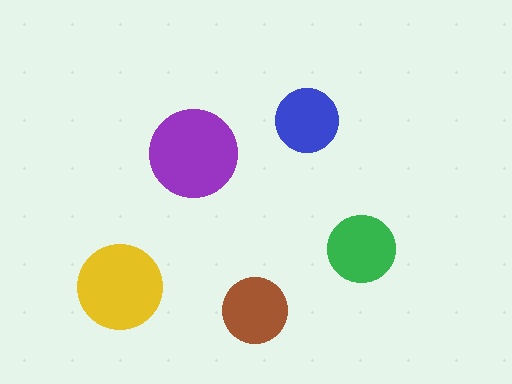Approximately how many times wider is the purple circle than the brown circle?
About 1.5 times wider.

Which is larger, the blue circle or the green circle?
The green one.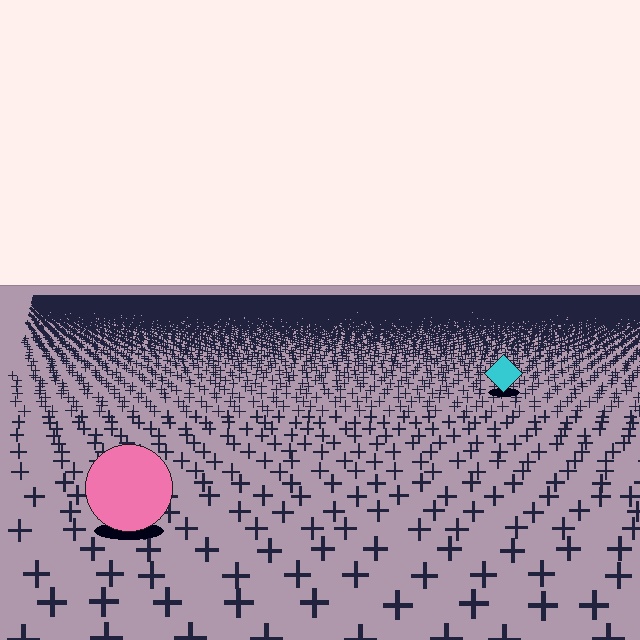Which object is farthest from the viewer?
The cyan diamond is farthest from the viewer. It appears smaller and the ground texture around it is denser.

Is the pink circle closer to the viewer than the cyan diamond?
Yes. The pink circle is closer — you can tell from the texture gradient: the ground texture is coarser near it.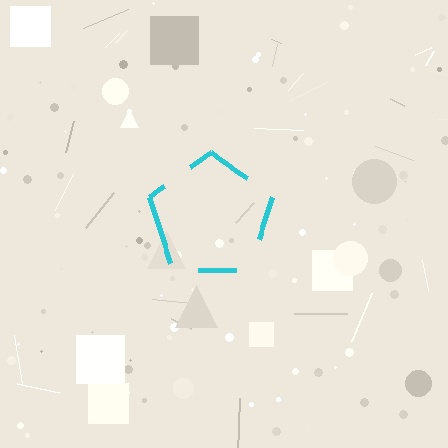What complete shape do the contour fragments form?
The contour fragments form a pentagon.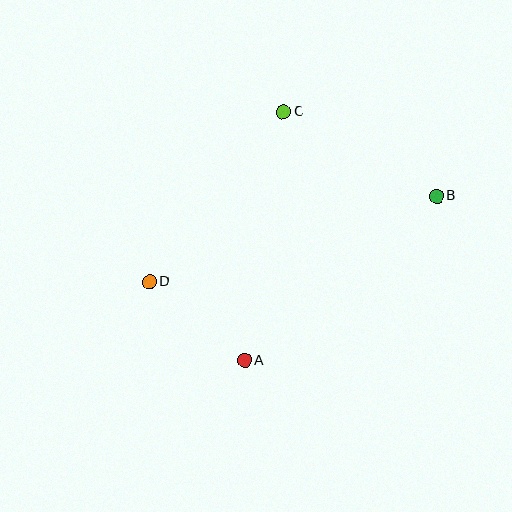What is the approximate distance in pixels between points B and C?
The distance between B and C is approximately 175 pixels.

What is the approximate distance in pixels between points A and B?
The distance between A and B is approximately 253 pixels.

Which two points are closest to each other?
Points A and D are closest to each other.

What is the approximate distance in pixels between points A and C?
The distance between A and C is approximately 252 pixels.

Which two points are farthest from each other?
Points B and D are farthest from each other.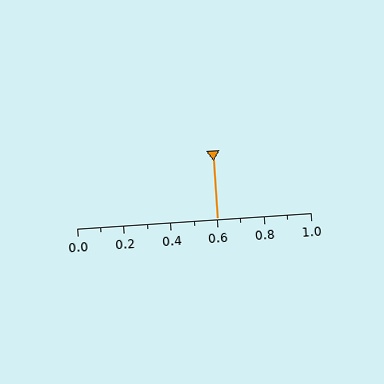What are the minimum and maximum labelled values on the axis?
The axis runs from 0.0 to 1.0.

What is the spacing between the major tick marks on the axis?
The major ticks are spaced 0.2 apart.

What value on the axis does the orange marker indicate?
The marker indicates approximately 0.6.